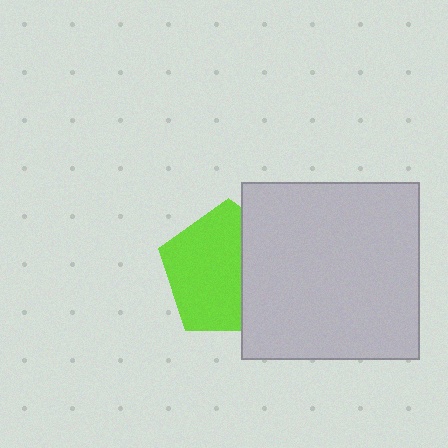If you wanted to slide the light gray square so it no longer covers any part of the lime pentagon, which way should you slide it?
Slide it right — that is the most direct way to separate the two shapes.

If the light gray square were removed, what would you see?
You would see the complete lime pentagon.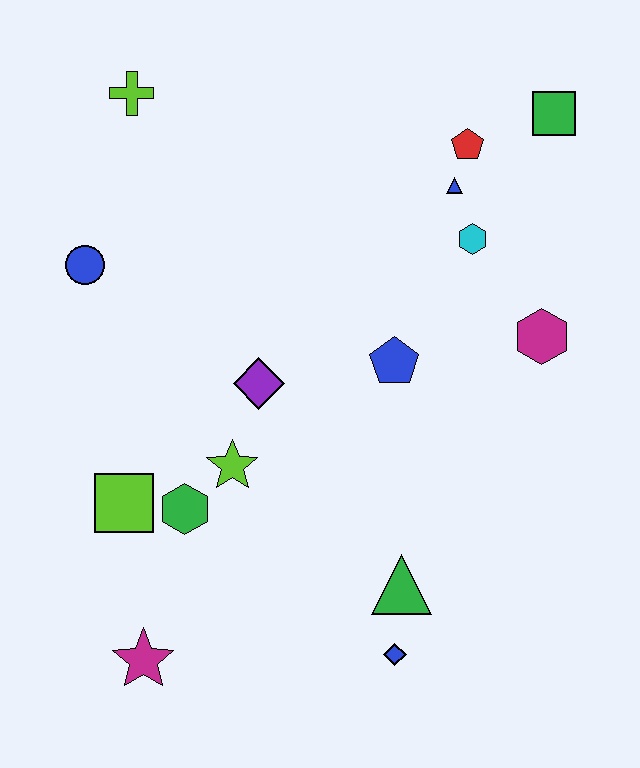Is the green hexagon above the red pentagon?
No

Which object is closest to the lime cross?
The blue circle is closest to the lime cross.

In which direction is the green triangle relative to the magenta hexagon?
The green triangle is below the magenta hexagon.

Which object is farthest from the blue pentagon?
The magenta star is farthest from the blue pentagon.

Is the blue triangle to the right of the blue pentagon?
Yes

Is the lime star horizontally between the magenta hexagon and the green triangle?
No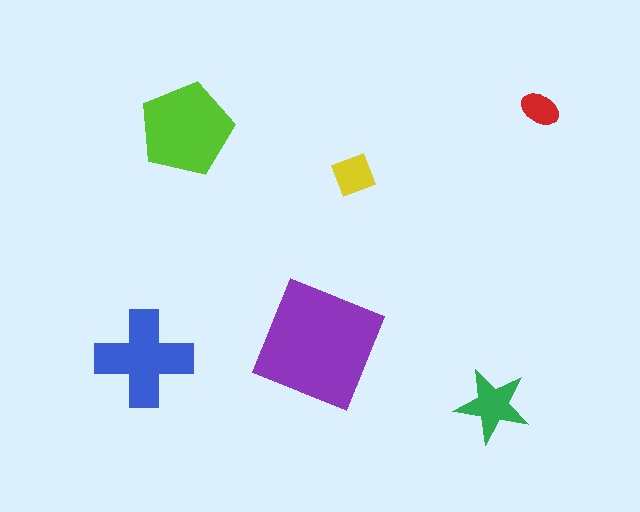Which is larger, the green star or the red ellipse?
The green star.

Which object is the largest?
The purple square.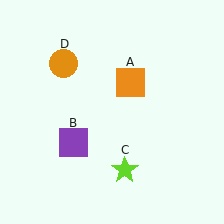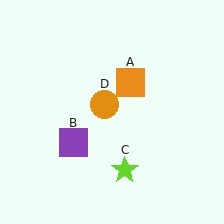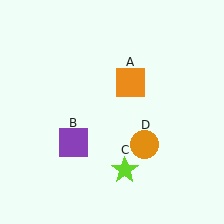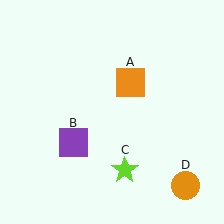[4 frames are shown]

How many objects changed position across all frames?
1 object changed position: orange circle (object D).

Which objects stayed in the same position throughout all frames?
Orange square (object A) and purple square (object B) and lime star (object C) remained stationary.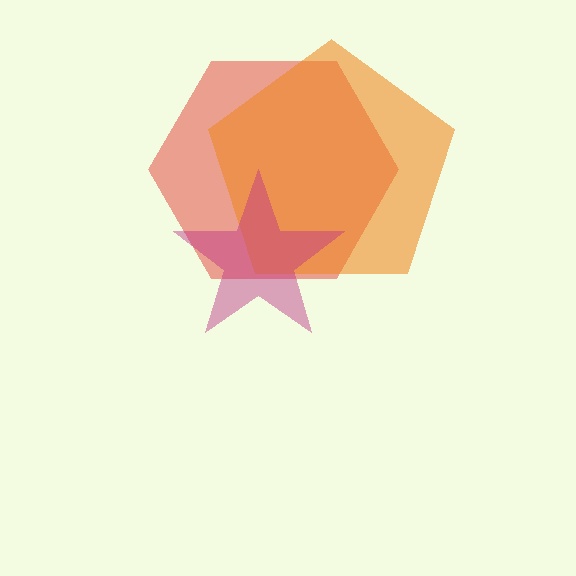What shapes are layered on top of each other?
The layered shapes are: a red hexagon, an orange pentagon, a magenta star.